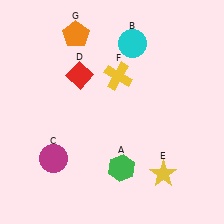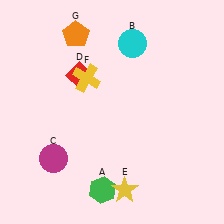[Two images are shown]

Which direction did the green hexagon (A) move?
The green hexagon (A) moved down.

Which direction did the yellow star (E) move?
The yellow star (E) moved left.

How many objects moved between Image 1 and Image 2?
3 objects moved between the two images.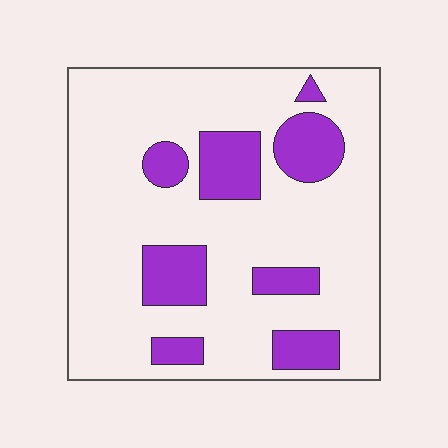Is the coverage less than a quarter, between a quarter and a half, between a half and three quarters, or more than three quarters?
Less than a quarter.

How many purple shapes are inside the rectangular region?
8.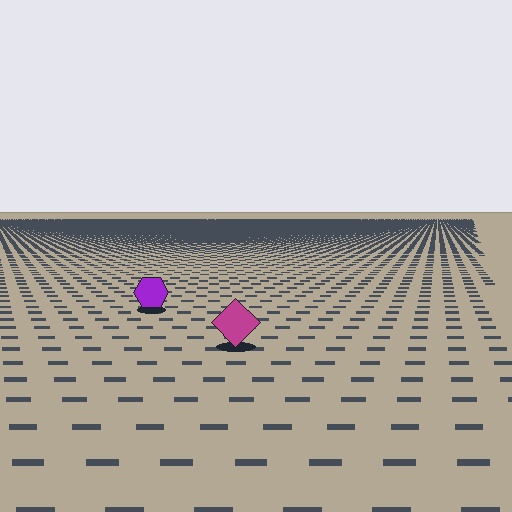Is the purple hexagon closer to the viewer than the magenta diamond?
No. The magenta diamond is closer — you can tell from the texture gradient: the ground texture is coarser near it.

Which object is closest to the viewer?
The magenta diamond is closest. The texture marks near it are larger and more spread out.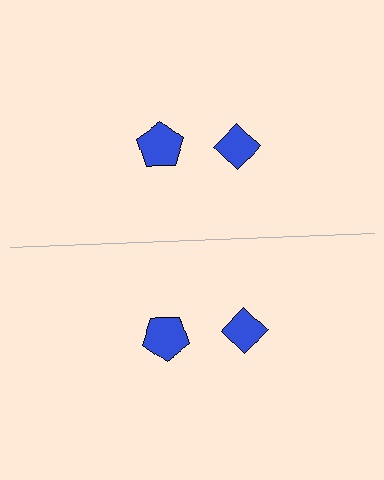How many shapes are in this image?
There are 4 shapes in this image.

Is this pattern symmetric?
Yes, this pattern has bilateral (reflection) symmetry.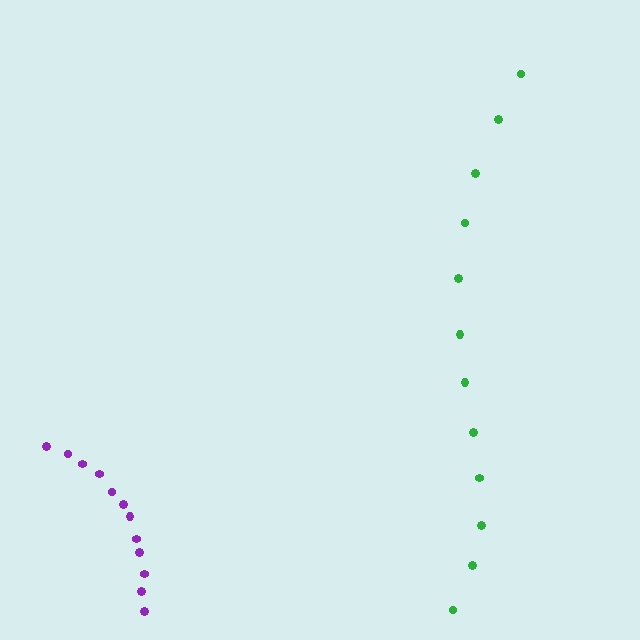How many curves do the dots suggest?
There are 2 distinct paths.